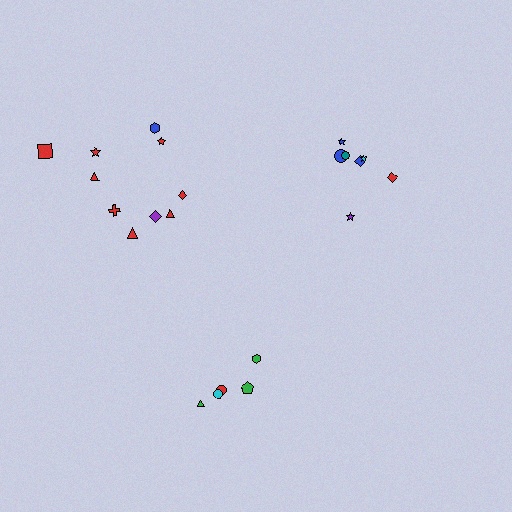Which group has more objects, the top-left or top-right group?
The top-left group.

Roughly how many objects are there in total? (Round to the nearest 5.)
Roughly 20 objects in total.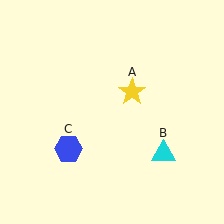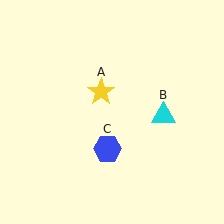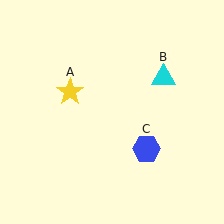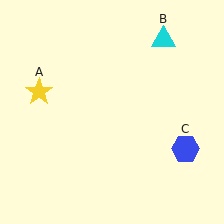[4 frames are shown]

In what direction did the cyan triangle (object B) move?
The cyan triangle (object B) moved up.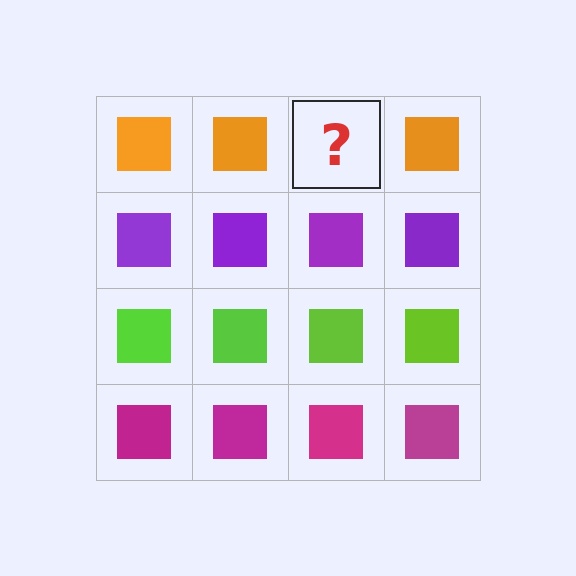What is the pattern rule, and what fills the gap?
The rule is that each row has a consistent color. The gap should be filled with an orange square.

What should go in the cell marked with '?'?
The missing cell should contain an orange square.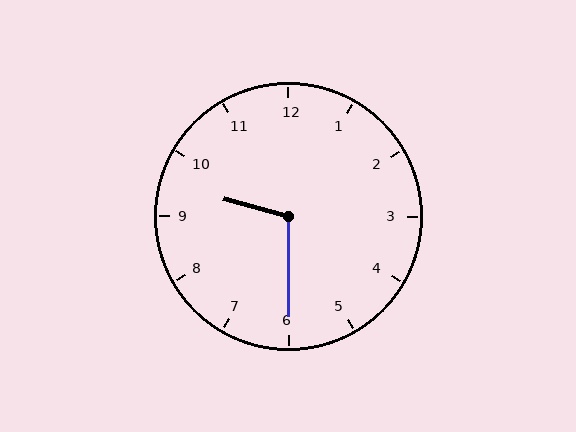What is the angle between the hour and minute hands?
Approximately 105 degrees.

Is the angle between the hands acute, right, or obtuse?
It is obtuse.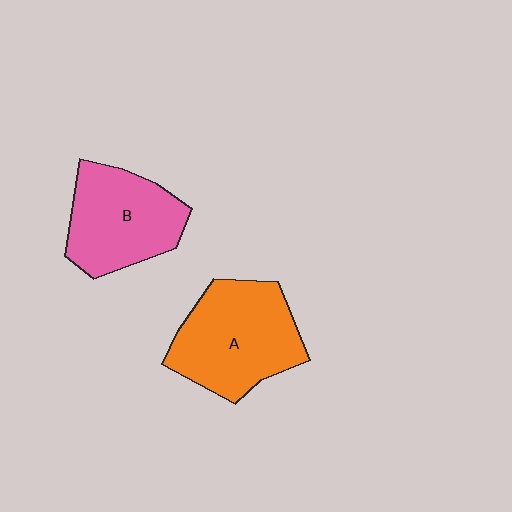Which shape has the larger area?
Shape A (orange).